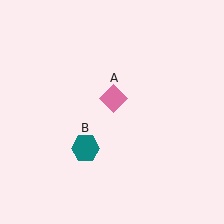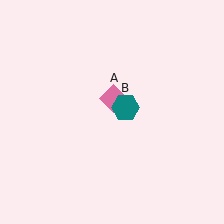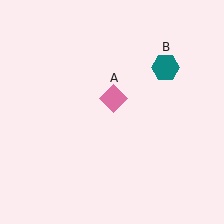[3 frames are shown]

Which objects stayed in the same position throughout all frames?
Pink diamond (object A) remained stationary.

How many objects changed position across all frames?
1 object changed position: teal hexagon (object B).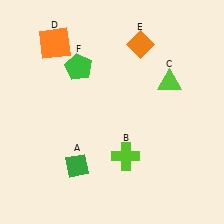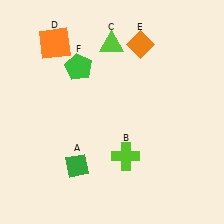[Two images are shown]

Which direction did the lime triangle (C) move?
The lime triangle (C) moved left.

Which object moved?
The lime triangle (C) moved left.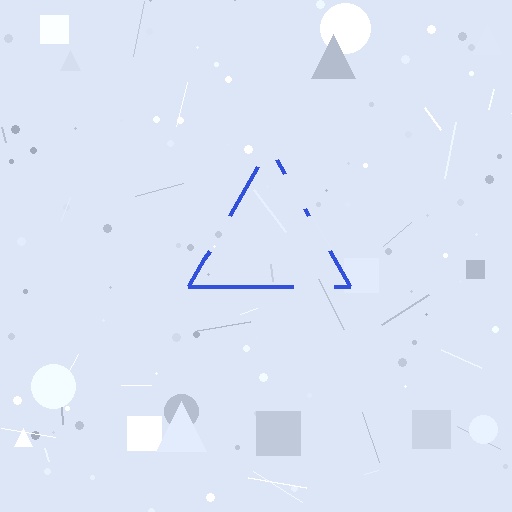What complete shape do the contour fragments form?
The contour fragments form a triangle.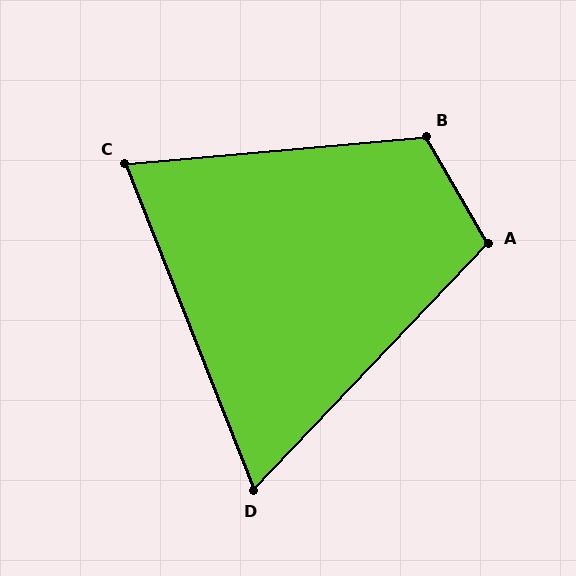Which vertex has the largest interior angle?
B, at approximately 115 degrees.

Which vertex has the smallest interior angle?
D, at approximately 65 degrees.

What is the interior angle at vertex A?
Approximately 106 degrees (obtuse).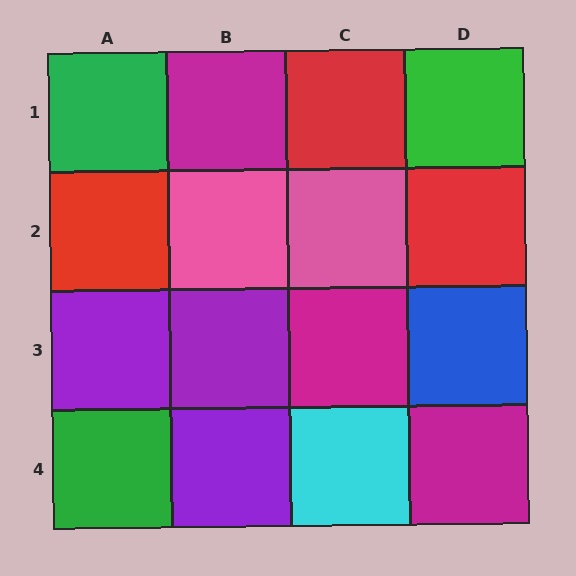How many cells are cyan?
1 cell is cyan.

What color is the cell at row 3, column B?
Purple.